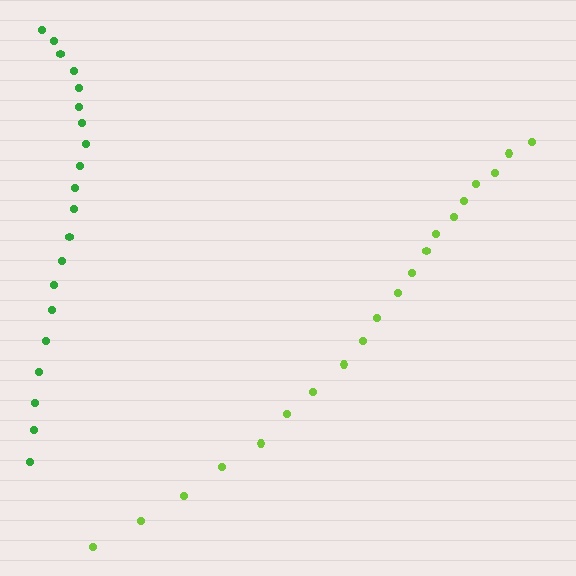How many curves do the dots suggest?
There are 2 distinct paths.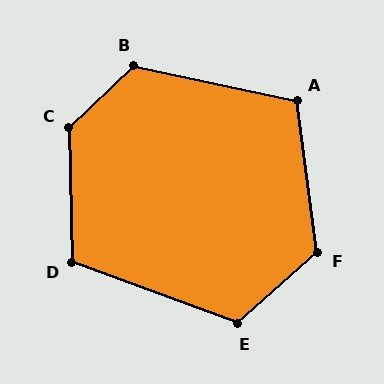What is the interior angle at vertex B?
Approximately 124 degrees (obtuse).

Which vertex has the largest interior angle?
C, at approximately 132 degrees.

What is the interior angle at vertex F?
Approximately 124 degrees (obtuse).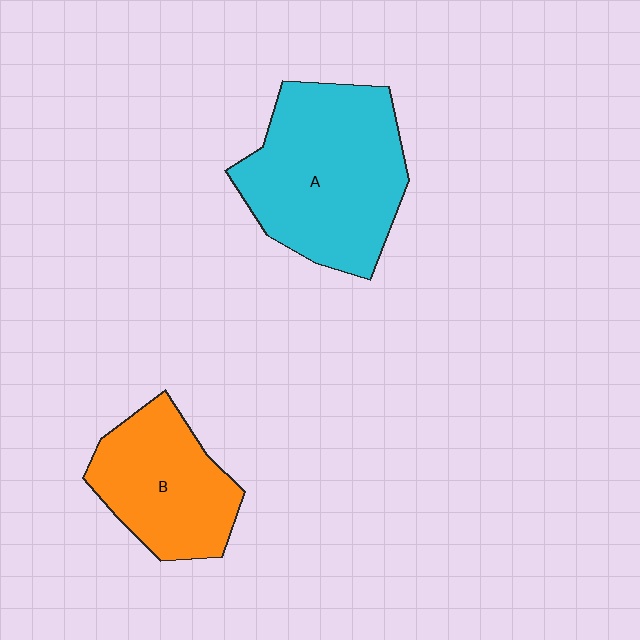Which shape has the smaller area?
Shape B (orange).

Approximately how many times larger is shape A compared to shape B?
Approximately 1.5 times.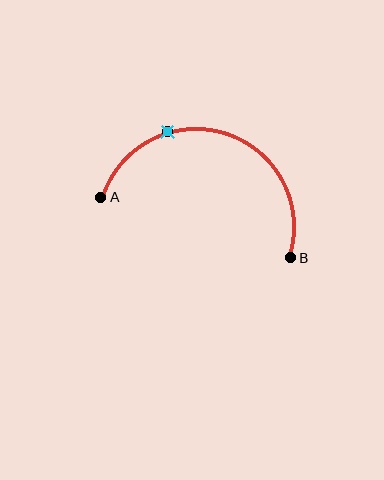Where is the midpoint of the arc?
The arc midpoint is the point on the curve farthest from the straight line joining A and B. It sits above that line.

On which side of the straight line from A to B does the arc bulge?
The arc bulges above the straight line connecting A and B.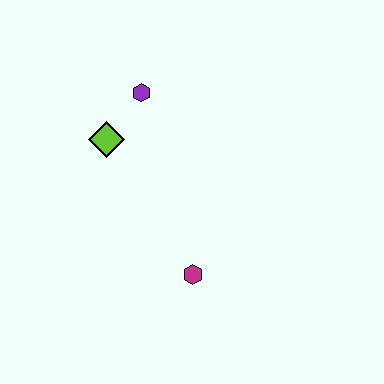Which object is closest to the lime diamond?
The purple hexagon is closest to the lime diamond.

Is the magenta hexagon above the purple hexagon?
No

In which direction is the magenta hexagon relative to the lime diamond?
The magenta hexagon is below the lime diamond.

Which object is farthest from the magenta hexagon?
The purple hexagon is farthest from the magenta hexagon.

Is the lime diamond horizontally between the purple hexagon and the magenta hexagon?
No